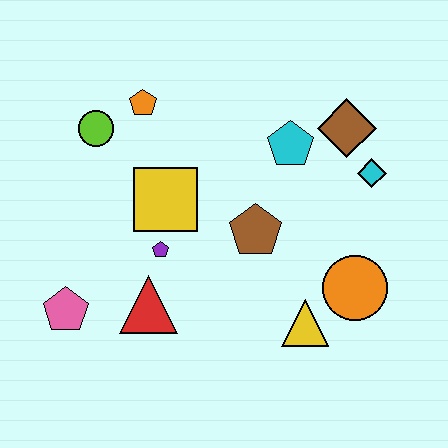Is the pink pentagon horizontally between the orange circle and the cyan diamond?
No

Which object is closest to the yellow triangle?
The orange circle is closest to the yellow triangle.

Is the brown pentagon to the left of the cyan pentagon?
Yes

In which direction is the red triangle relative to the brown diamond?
The red triangle is to the left of the brown diamond.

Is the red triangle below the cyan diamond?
Yes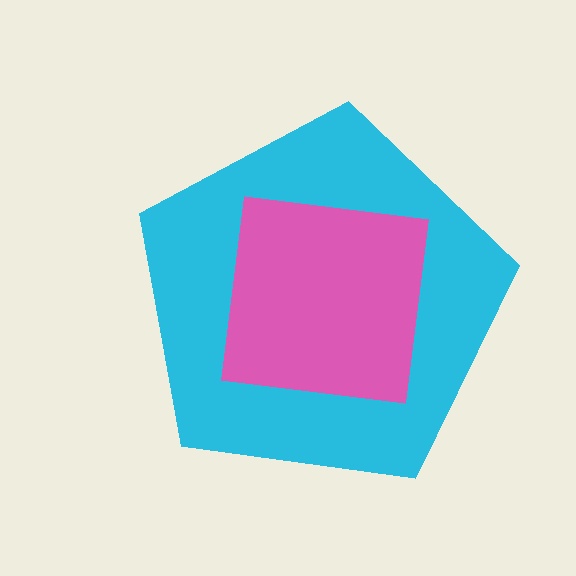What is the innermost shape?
The pink square.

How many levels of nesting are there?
2.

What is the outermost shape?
The cyan pentagon.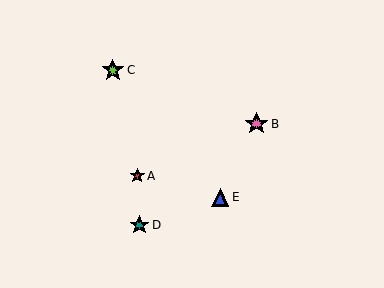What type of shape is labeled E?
Shape E is a blue triangle.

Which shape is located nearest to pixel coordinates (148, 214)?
The teal star (labeled D) at (139, 225) is nearest to that location.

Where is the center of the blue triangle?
The center of the blue triangle is at (220, 197).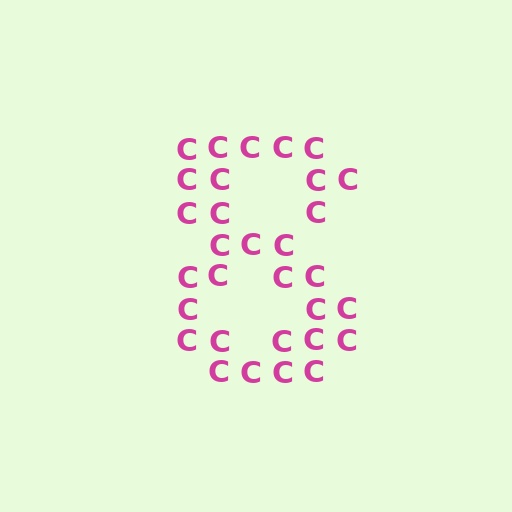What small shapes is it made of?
It is made of small letter C's.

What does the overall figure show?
The overall figure shows the digit 8.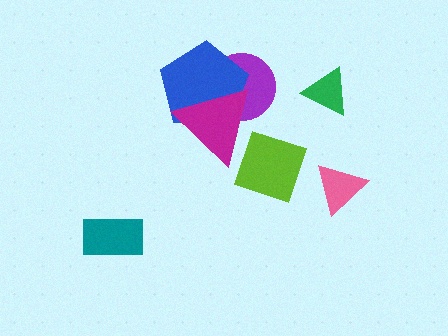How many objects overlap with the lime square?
0 objects overlap with the lime square.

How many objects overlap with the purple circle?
2 objects overlap with the purple circle.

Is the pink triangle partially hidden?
No, no other shape covers it.